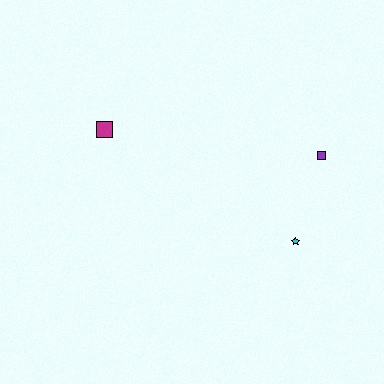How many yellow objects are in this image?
There are no yellow objects.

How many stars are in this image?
There is 1 star.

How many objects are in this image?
There are 3 objects.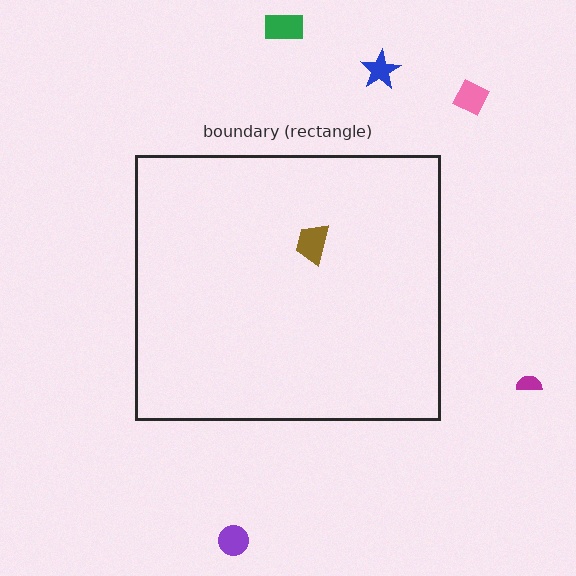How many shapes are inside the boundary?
1 inside, 5 outside.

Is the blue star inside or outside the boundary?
Outside.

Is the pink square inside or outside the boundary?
Outside.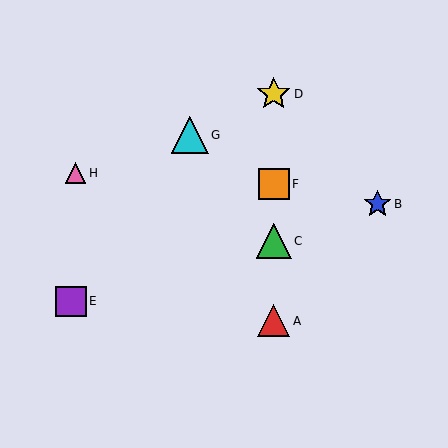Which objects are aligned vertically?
Objects A, C, D, F are aligned vertically.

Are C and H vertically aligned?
No, C is at x≈274 and H is at x≈75.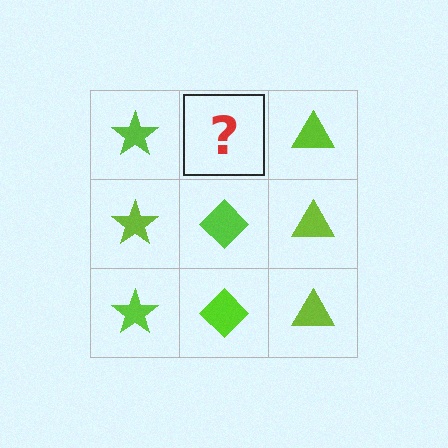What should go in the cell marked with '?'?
The missing cell should contain a lime diamond.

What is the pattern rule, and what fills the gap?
The rule is that each column has a consistent shape. The gap should be filled with a lime diamond.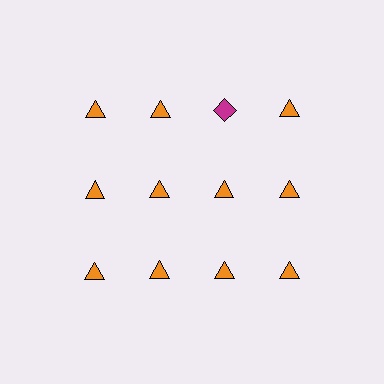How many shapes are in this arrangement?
There are 12 shapes arranged in a grid pattern.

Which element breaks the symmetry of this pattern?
The magenta diamond in the top row, center column breaks the symmetry. All other shapes are orange triangles.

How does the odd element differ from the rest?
It differs in both color (magenta instead of orange) and shape (diamond instead of triangle).